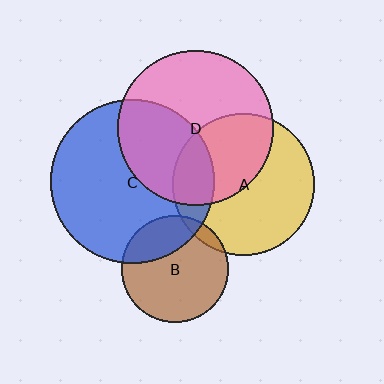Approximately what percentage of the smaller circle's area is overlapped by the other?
Approximately 25%.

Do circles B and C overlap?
Yes.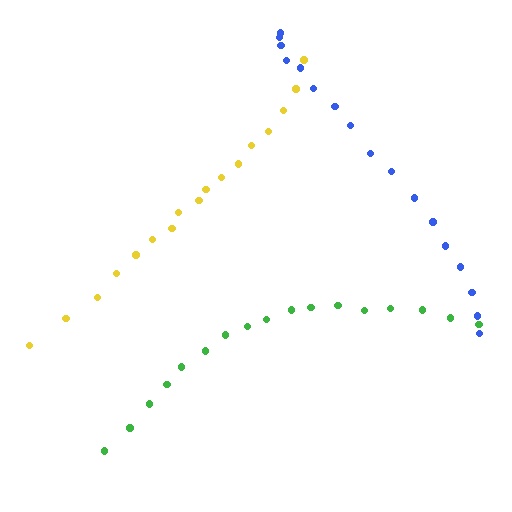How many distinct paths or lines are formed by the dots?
There are 3 distinct paths.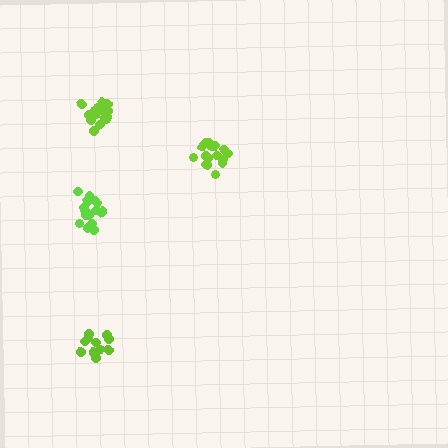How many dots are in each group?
Group 1: 17 dots, Group 2: 13 dots, Group 3: 17 dots, Group 4: 16 dots (63 total).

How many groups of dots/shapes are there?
There are 4 groups.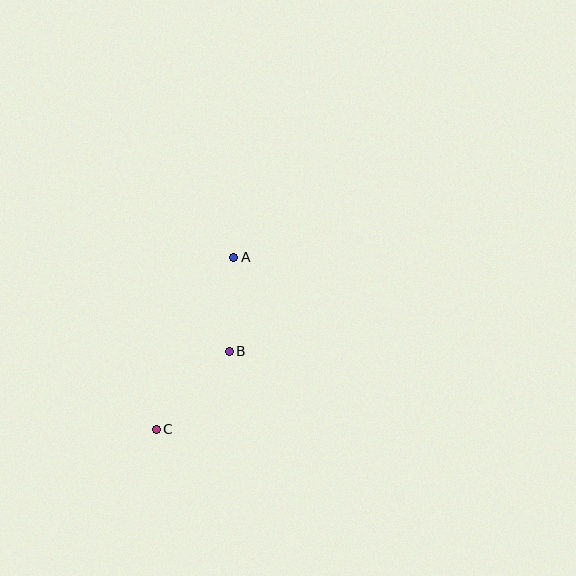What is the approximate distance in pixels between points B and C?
The distance between B and C is approximately 107 pixels.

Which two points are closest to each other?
Points A and B are closest to each other.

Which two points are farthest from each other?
Points A and C are farthest from each other.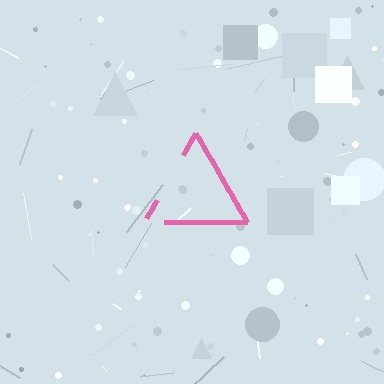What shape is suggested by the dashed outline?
The dashed outline suggests a triangle.